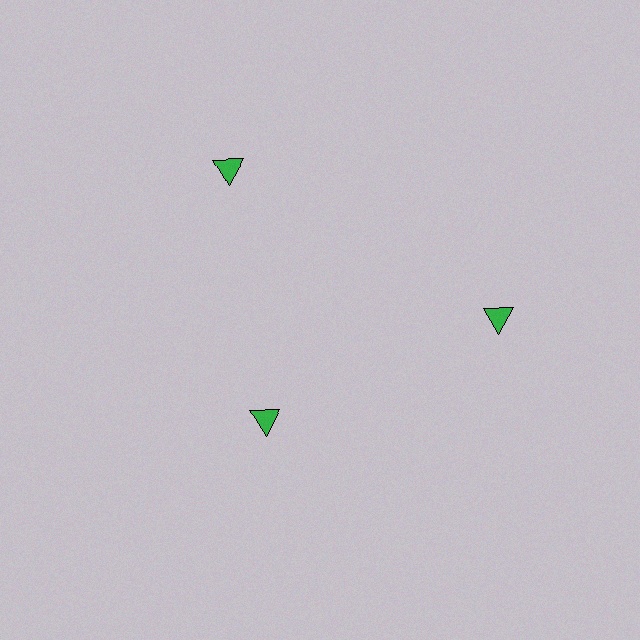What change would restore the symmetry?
The symmetry would be restored by moving it outward, back onto the ring so that all 3 triangles sit at equal angles and equal distance from the center.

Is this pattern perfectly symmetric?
No. The 3 green triangles are arranged in a ring, but one element near the 7 o'clock position is pulled inward toward the center, breaking the 3-fold rotational symmetry.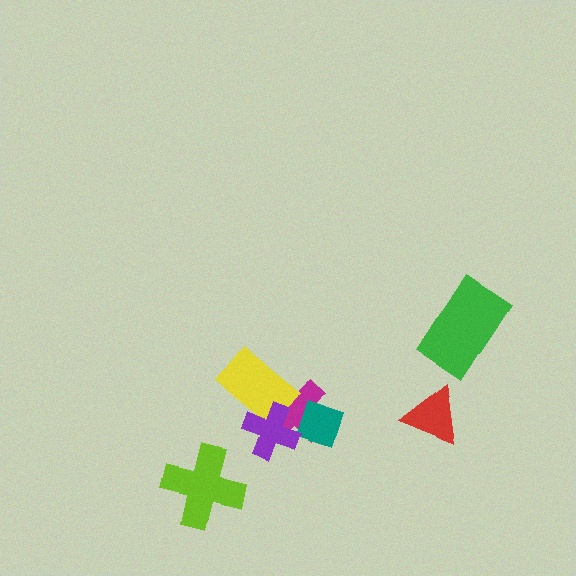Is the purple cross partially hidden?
No, no other shape covers it.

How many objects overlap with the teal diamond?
2 objects overlap with the teal diamond.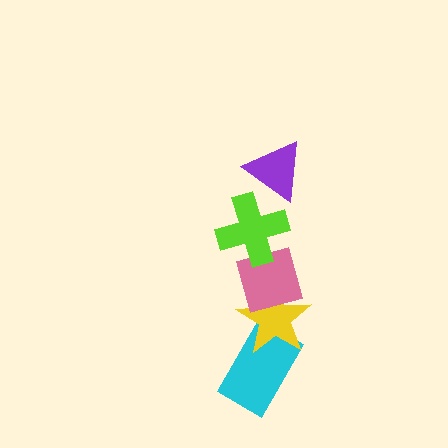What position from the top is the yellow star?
The yellow star is 4th from the top.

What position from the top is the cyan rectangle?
The cyan rectangle is 5th from the top.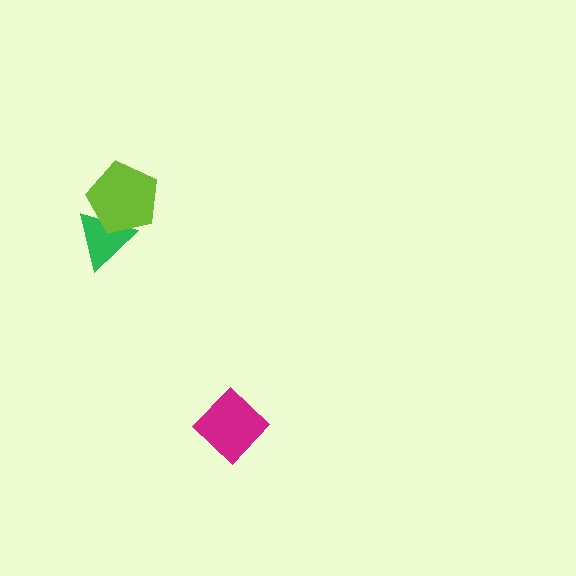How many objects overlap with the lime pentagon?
1 object overlaps with the lime pentagon.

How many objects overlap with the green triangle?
1 object overlaps with the green triangle.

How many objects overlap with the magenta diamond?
0 objects overlap with the magenta diamond.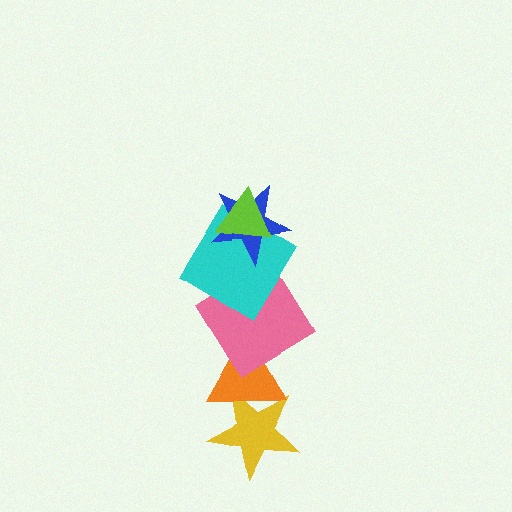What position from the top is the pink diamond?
The pink diamond is 4th from the top.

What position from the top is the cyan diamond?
The cyan diamond is 3rd from the top.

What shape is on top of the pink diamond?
The cyan diamond is on top of the pink diamond.